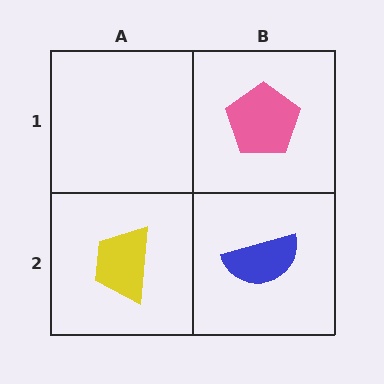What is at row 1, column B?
A pink pentagon.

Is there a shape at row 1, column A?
No, that cell is empty.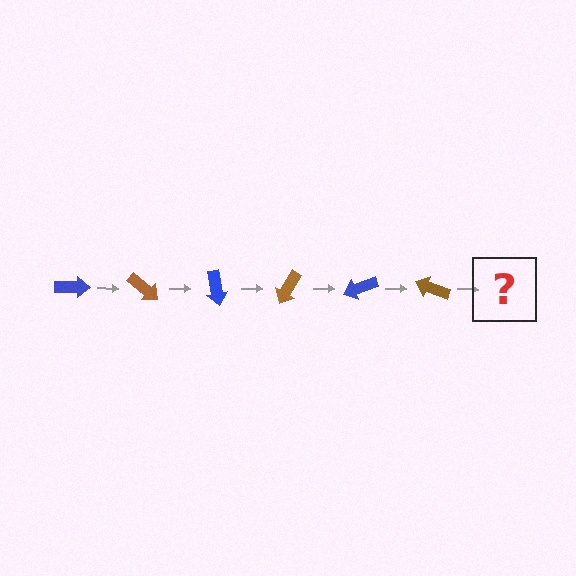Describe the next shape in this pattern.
It should be a blue arrow, rotated 240 degrees from the start.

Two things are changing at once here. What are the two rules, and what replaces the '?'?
The two rules are that it rotates 40 degrees each step and the color cycles through blue and brown. The '?' should be a blue arrow, rotated 240 degrees from the start.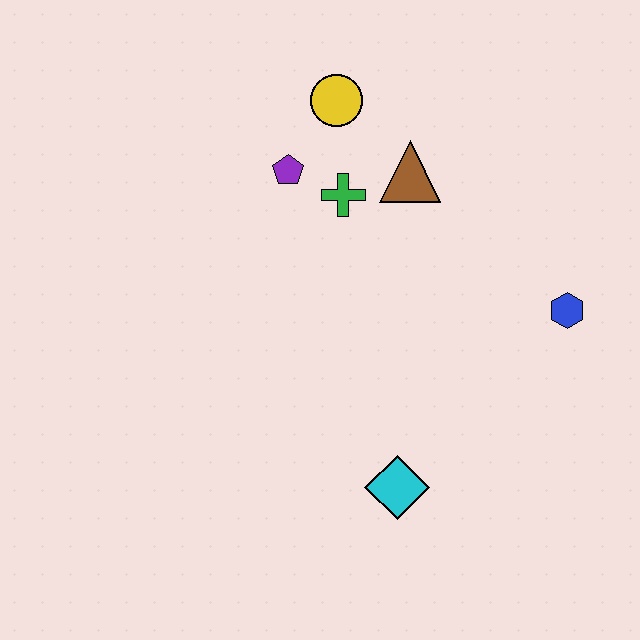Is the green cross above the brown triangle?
No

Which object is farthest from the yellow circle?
The cyan diamond is farthest from the yellow circle.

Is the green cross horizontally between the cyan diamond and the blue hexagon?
No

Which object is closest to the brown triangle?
The green cross is closest to the brown triangle.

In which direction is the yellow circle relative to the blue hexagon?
The yellow circle is to the left of the blue hexagon.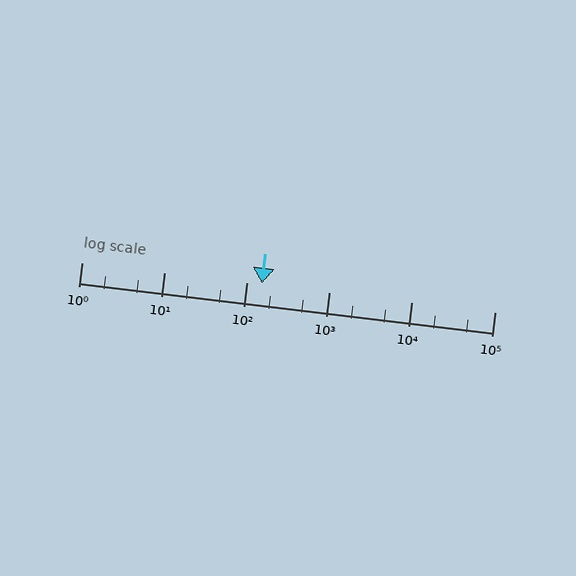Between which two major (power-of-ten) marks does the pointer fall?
The pointer is between 100 and 1000.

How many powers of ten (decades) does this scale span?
The scale spans 5 decades, from 1 to 100000.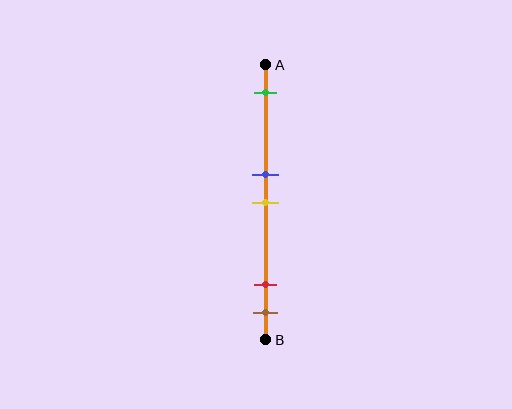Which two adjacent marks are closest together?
The blue and yellow marks are the closest adjacent pair.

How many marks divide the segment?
There are 5 marks dividing the segment.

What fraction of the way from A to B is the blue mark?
The blue mark is approximately 40% (0.4) of the way from A to B.